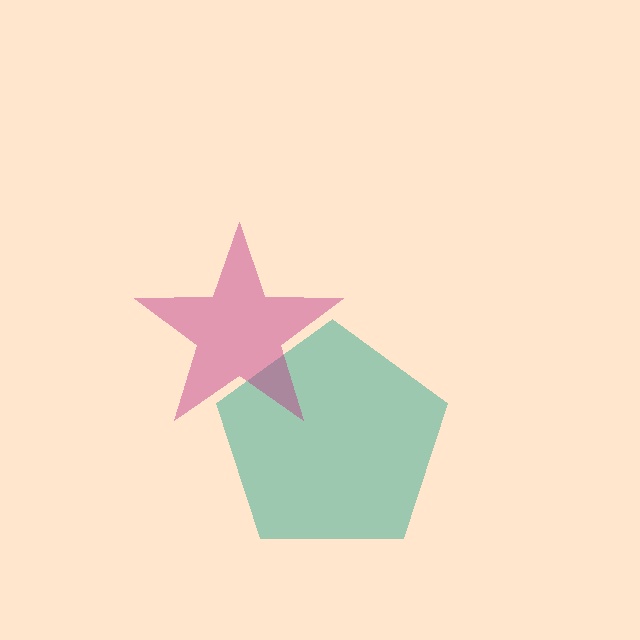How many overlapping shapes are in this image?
There are 2 overlapping shapes in the image.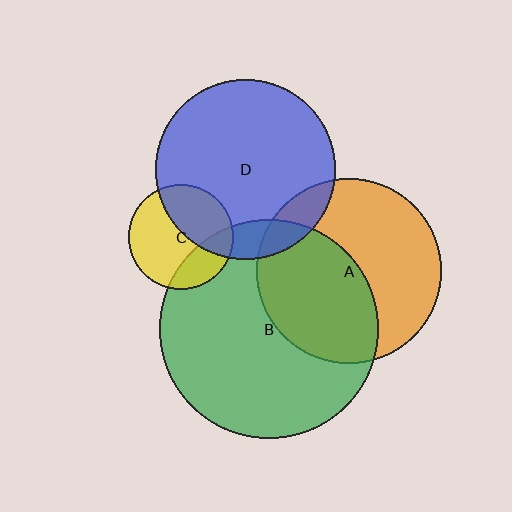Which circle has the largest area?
Circle B (green).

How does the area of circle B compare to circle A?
Approximately 1.4 times.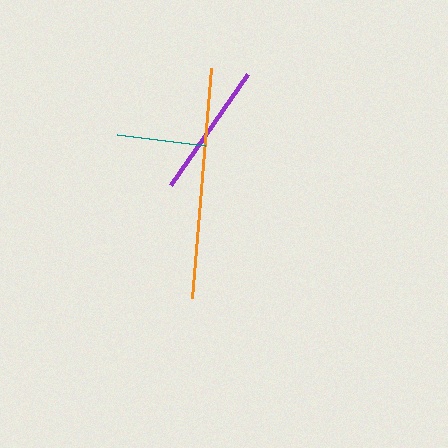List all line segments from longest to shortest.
From longest to shortest: orange, purple, teal.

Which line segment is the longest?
The orange line is the longest at approximately 230 pixels.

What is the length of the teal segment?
The teal segment is approximately 89 pixels long.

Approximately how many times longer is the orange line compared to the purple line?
The orange line is approximately 1.7 times the length of the purple line.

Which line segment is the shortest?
The teal line is the shortest at approximately 89 pixels.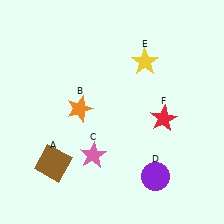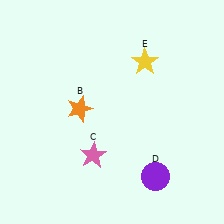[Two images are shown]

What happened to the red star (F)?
The red star (F) was removed in Image 2. It was in the bottom-right area of Image 1.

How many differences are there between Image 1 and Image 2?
There are 2 differences between the two images.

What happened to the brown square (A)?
The brown square (A) was removed in Image 2. It was in the bottom-left area of Image 1.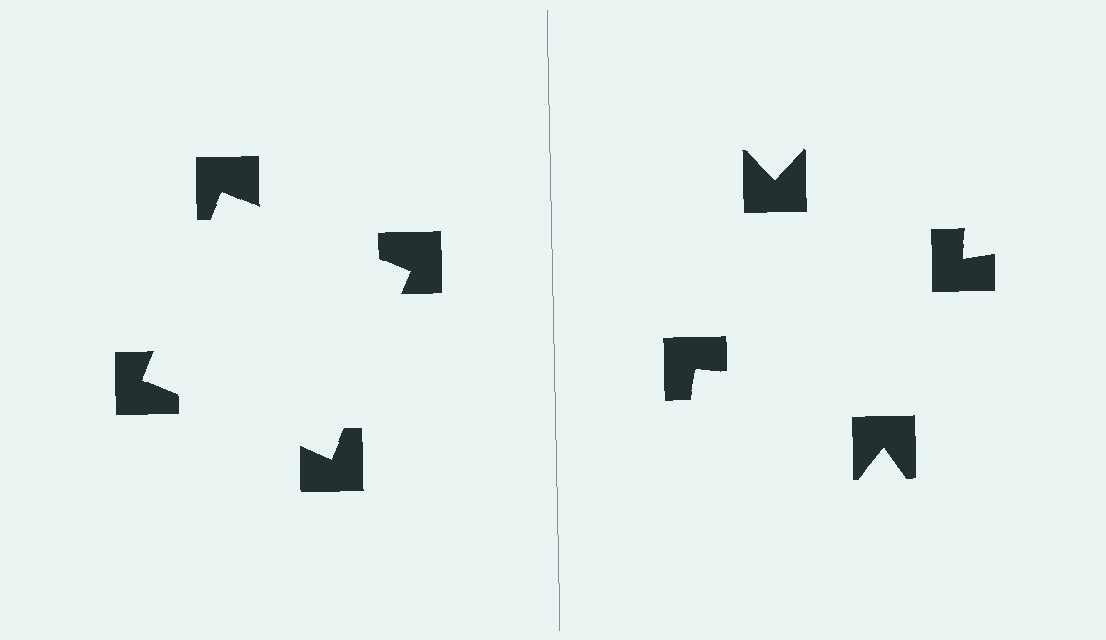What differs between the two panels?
The notched squares are positioned identically on both sides; only the wedge orientations differ. On the left they align to a square; on the right they are misaligned.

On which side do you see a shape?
An illusory square appears on the left side. On the right side the wedge cuts are rotated, so no coherent shape forms.